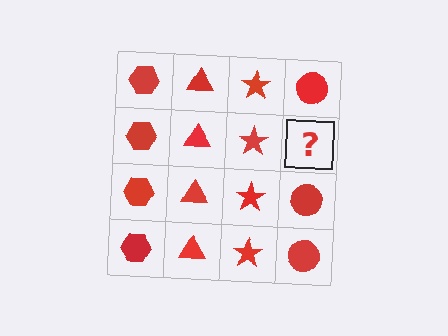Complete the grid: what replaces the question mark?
The question mark should be replaced with a red circle.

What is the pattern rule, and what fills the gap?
The rule is that each column has a consistent shape. The gap should be filled with a red circle.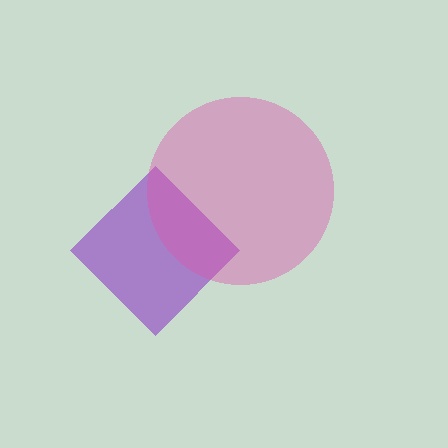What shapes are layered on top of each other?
The layered shapes are: a purple diamond, a pink circle.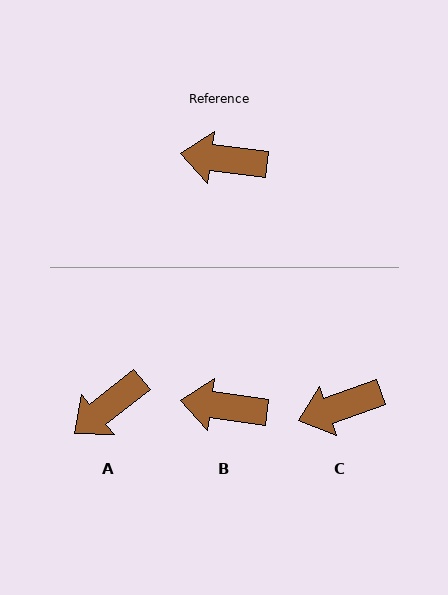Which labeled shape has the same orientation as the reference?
B.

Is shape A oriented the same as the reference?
No, it is off by about 46 degrees.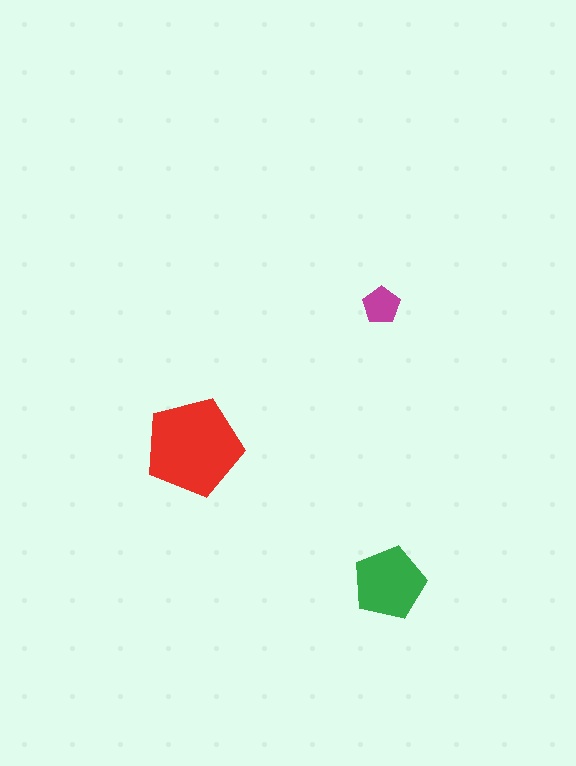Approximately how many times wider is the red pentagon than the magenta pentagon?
About 2.5 times wider.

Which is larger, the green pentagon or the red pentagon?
The red one.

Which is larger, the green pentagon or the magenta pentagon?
The green one.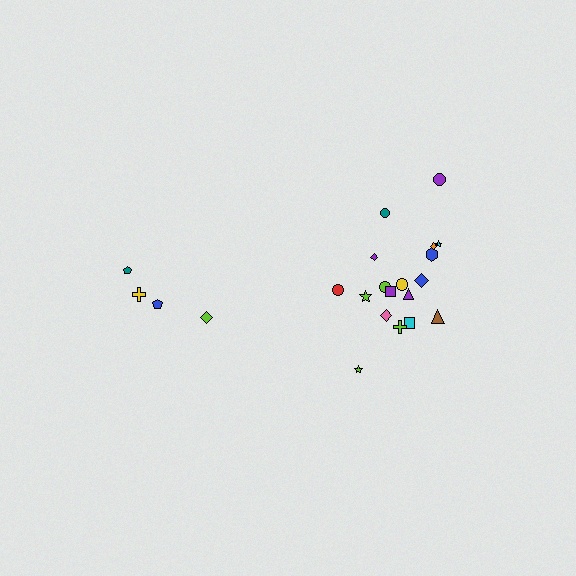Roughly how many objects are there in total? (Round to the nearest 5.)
Roughly 20 objects in total.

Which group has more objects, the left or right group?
The right group.